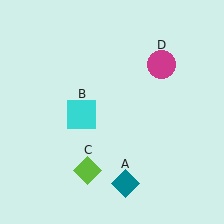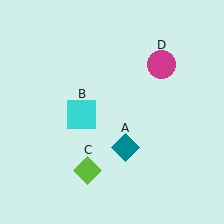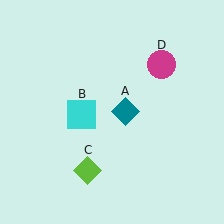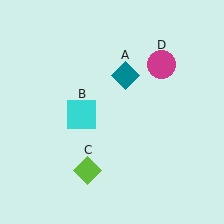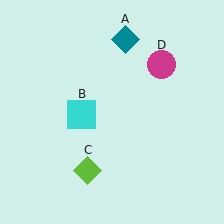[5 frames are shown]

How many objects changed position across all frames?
1 object changed position: teal diamond (object A).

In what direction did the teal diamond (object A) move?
The teal diamond (object A) moved up.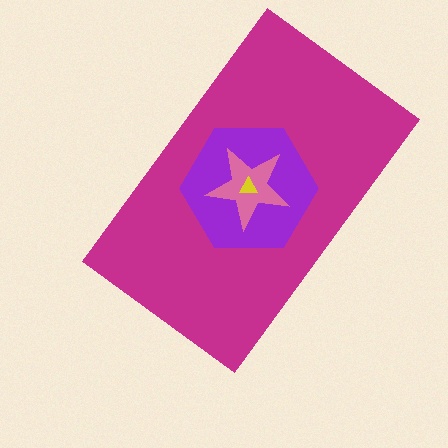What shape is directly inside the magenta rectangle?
The purple hexagon.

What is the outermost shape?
The magenta rectangle.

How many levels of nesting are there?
4.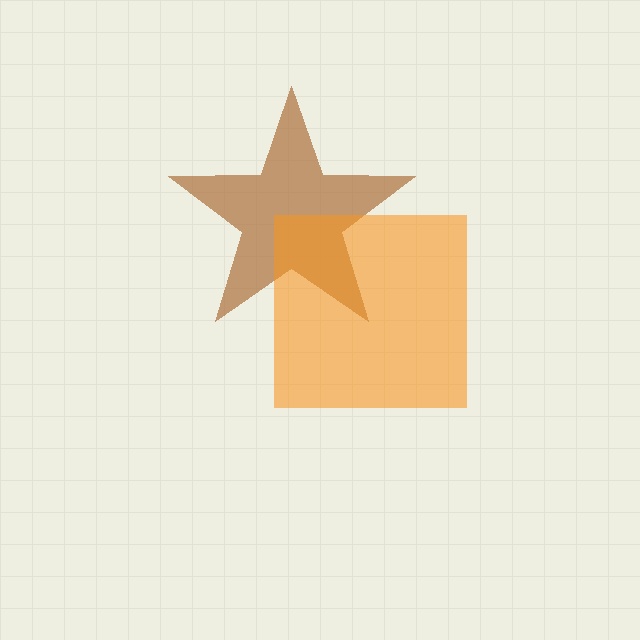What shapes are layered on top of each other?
The layered shapes are: a brown star, an orange square.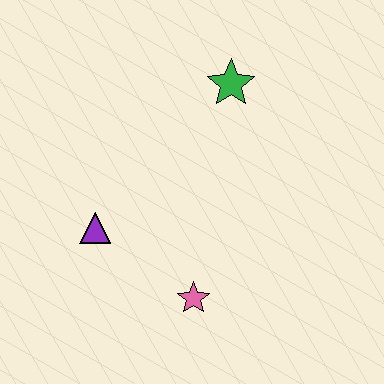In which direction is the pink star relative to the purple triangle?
The pink star is to the right of the purple triangle.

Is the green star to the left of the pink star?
No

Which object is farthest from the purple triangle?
The green star is farthest from the purple triangle.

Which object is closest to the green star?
The purple triangle is closest to the green star.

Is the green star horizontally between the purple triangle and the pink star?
No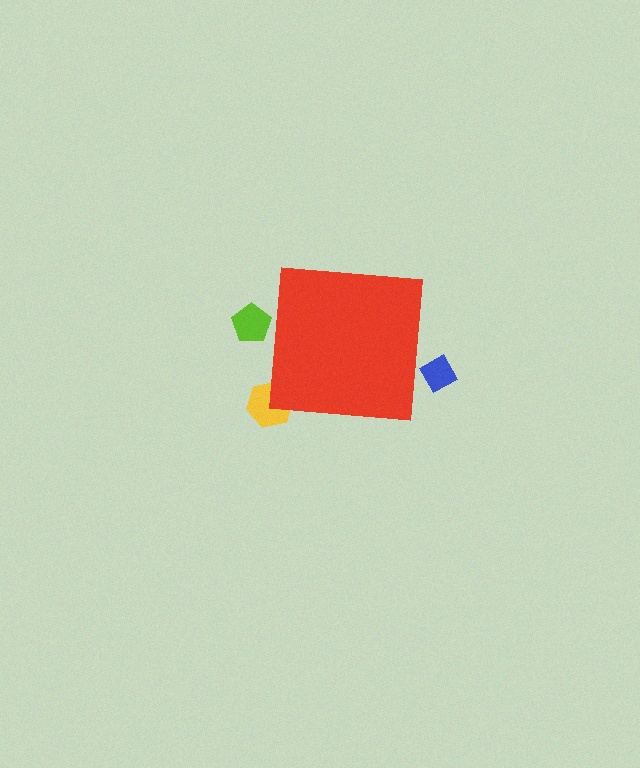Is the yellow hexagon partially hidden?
Yes, the yellow hexagon is partially hidden behind the red square.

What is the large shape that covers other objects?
A red square.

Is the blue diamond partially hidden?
Yes, the blue diamond is partially hidden behind the red square.